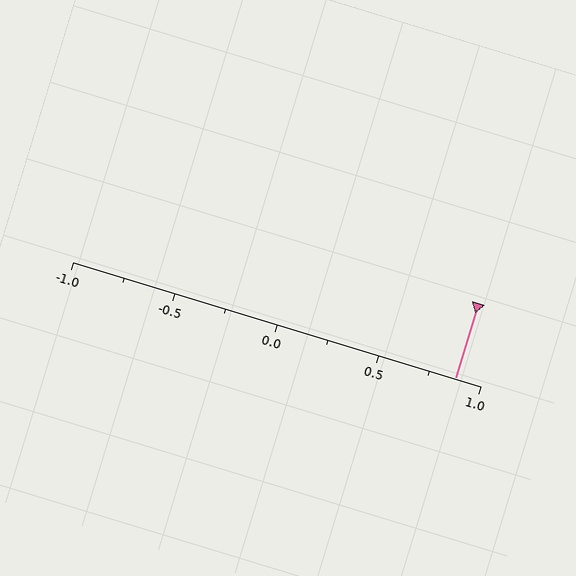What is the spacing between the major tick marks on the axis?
The major ticks are spaced 0.5 apart.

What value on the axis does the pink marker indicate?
The marker indicates approximately 0.88.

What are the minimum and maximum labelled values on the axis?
The axis runs from -1.0 to 1.0.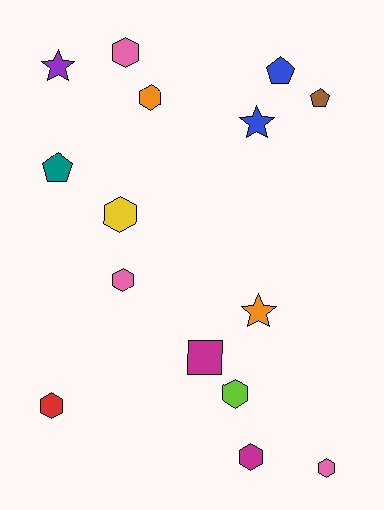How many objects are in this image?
There are 15 objects.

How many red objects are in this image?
There is 1 red object.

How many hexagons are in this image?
There are 8 hexagons.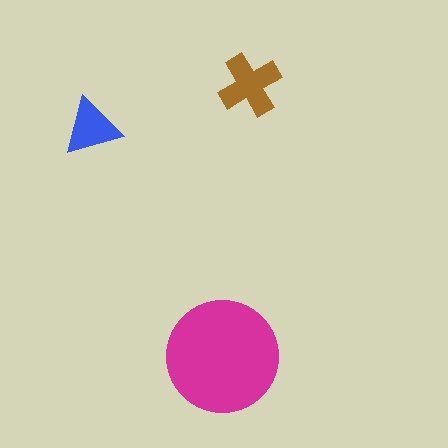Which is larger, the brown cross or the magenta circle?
The magenta circle.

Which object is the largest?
The magenta circle.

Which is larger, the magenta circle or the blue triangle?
The magenta circle.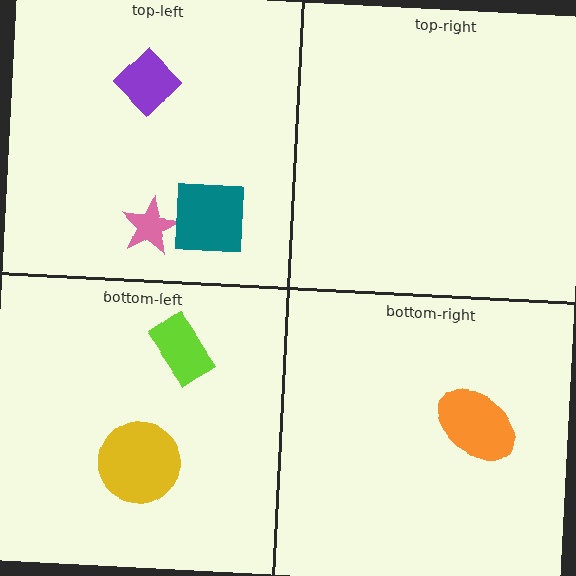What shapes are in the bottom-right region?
The orange ellipse.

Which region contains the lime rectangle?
The bottom-left region.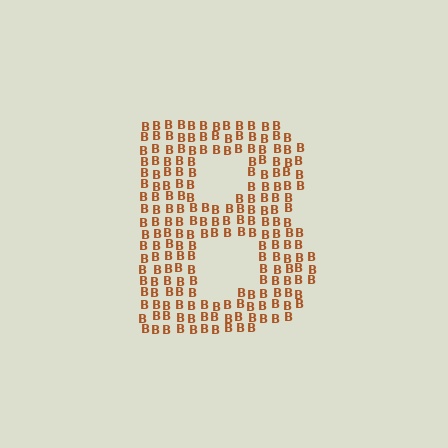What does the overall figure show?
The overall figure shows the letter B.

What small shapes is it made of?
It is made of small letter B's.